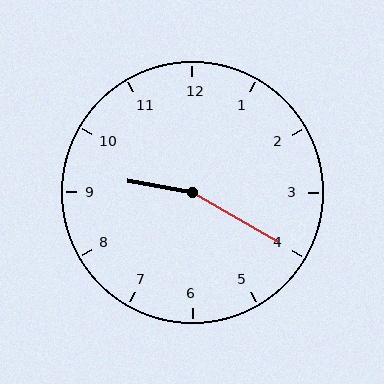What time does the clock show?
9:20.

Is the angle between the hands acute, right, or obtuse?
It is obtuse.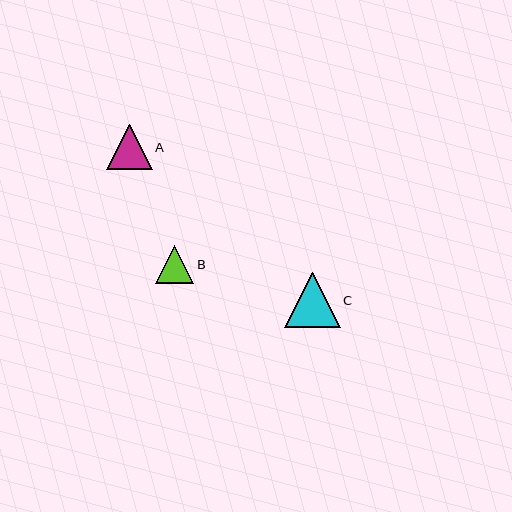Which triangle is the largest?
Triangle C is the largest with a size of approximately 55 pixels.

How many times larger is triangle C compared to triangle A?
Triangle C is approximately 1.2 times the size of triangle A.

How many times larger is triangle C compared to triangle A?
Triangle C is approximately 1.2 times the size of triangle A.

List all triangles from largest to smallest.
From largest to smallest: C, A, B.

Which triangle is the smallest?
Triangle B is the smallest with a size of approximately 38 pixels.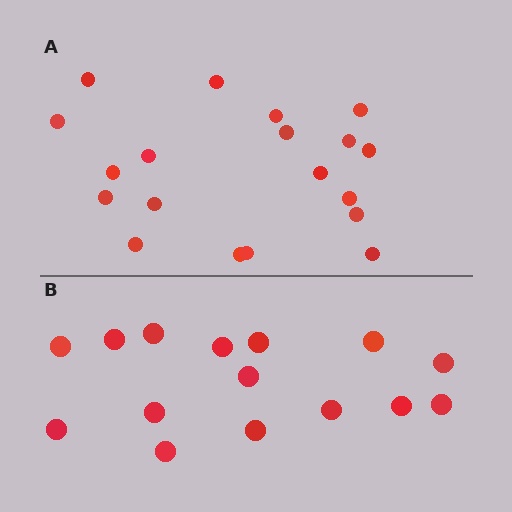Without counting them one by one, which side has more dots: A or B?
Region A (the top region) has more dots.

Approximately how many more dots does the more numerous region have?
Region A has about 4 more dots than region B.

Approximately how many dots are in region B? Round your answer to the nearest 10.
About 20 dots. (The exact count is 15, which rounds to 20.)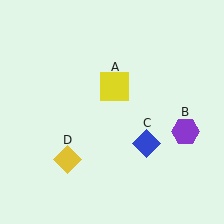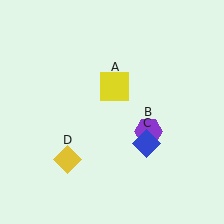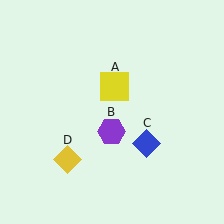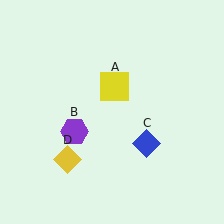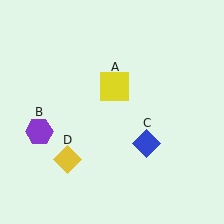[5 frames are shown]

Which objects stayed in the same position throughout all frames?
Yellow square (object A) and blue diamond (object C) and yellow diamond (object D) remained stationary.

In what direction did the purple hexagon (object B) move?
The purple hexagon (object B) moved left.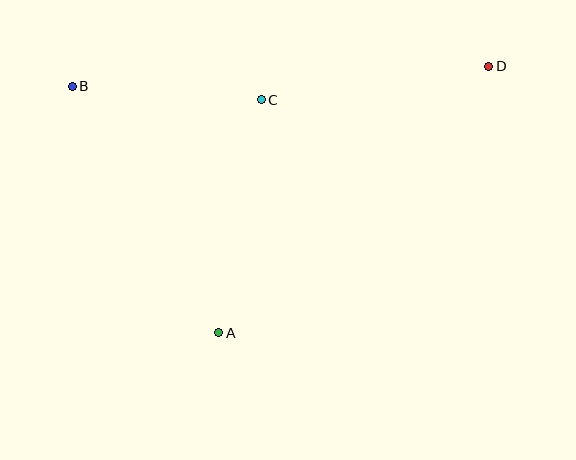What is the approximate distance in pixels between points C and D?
The distance between C and D is approximately 230 pixels.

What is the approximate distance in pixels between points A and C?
The distance between A and C is approximately 237 pixels.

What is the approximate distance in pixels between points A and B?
The distance between A and B is approximately 287 pixels.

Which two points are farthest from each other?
Points B and D are farthest from each other.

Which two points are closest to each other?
Points B and C are closest to each other.